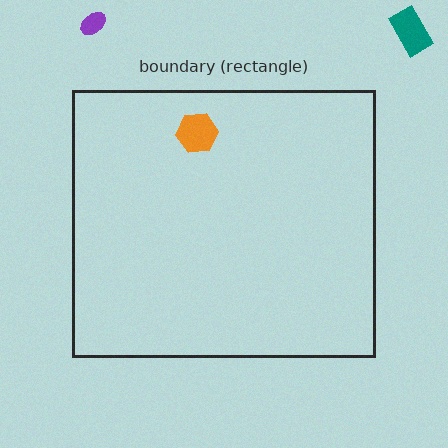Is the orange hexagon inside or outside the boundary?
Inside.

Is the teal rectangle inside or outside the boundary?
Outside.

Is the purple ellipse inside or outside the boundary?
Outside.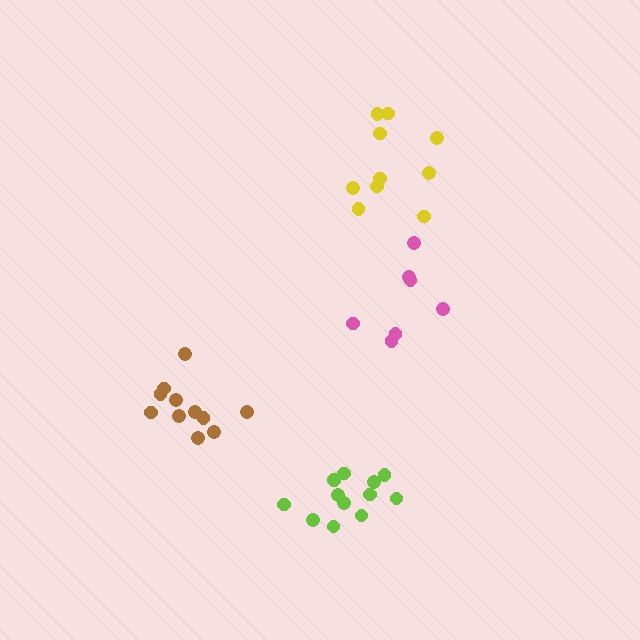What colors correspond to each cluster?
The clusters are colored: pink, brown, lime, yellow.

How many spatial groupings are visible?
There are 4 spatial groupings.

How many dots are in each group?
Group 1: 7 dots, Group 2: 11 dots, Group 3: 13 dots, Group 4: 10 dots (41 total).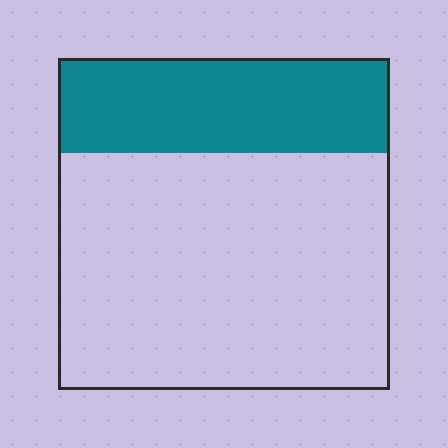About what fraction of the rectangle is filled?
About one quarter (1/4).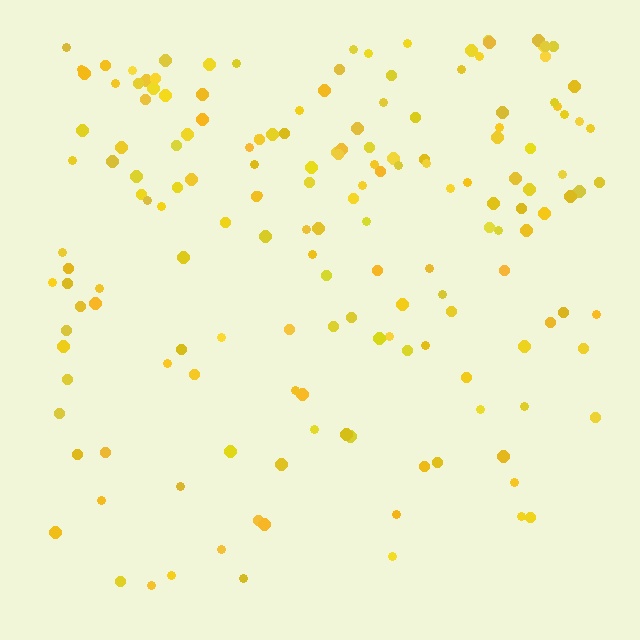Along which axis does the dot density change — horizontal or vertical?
Vertical.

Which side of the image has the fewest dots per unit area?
The bottom.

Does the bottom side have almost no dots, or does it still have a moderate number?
Still a moderate number, just noticeably fewer than the top.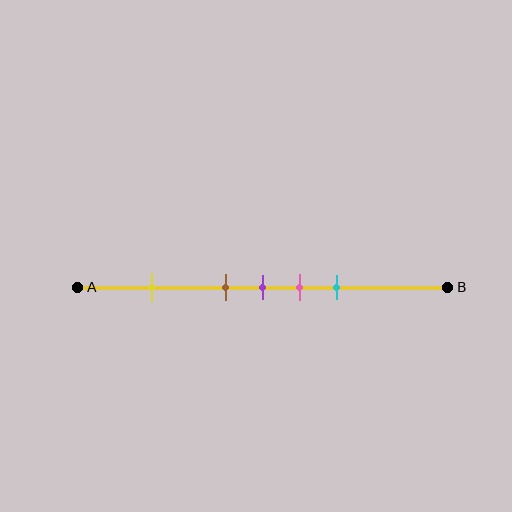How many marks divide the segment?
There are 5 marks dividing the segment.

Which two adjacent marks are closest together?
The brown and purple marks are the closest adjacent pair.